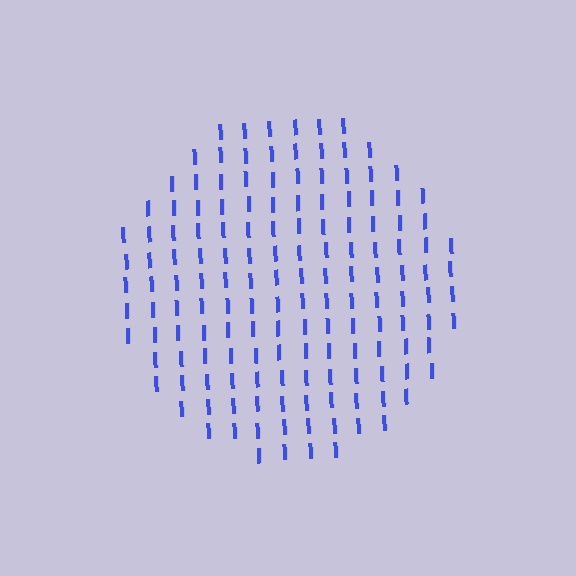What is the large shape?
The large shape is a circle.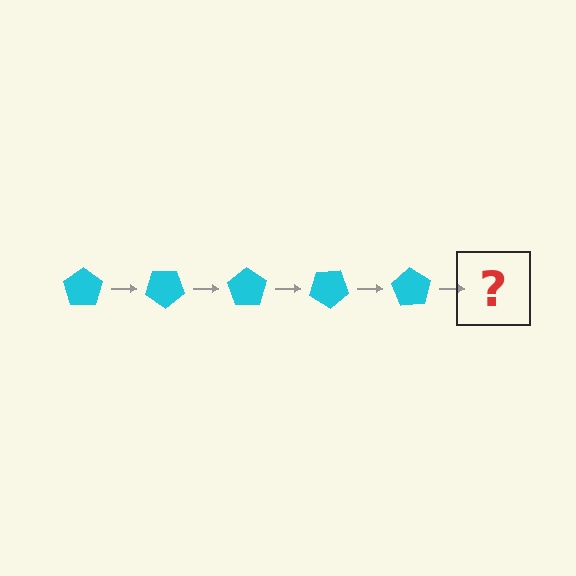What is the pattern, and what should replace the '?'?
The pattern is that the pentagon rotates 35 degrees each step. The '?' should be a cyan pentagon rotated 175 degrees.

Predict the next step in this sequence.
The next step is a cyan pentagon rotated 175 degrees.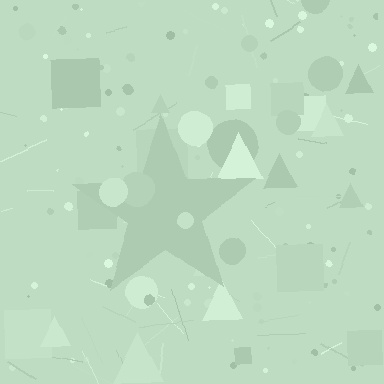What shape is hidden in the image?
A star is hidden in the image.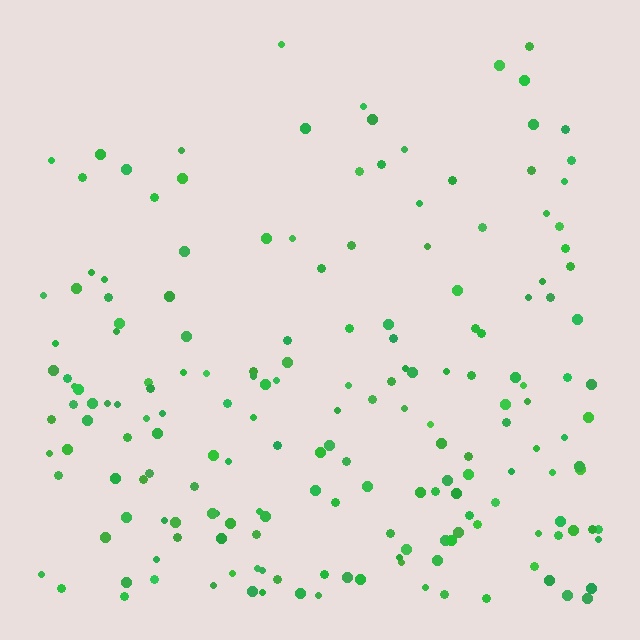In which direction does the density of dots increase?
From top to bottom, with the bottom side densest.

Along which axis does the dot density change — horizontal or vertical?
Vertical.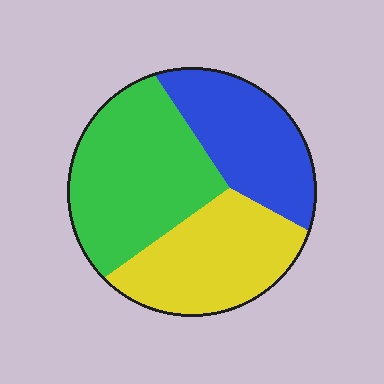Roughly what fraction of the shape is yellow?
Yellow covers around 30% of the shape.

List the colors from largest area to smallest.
From largest to smallest: green, yellow, blue.